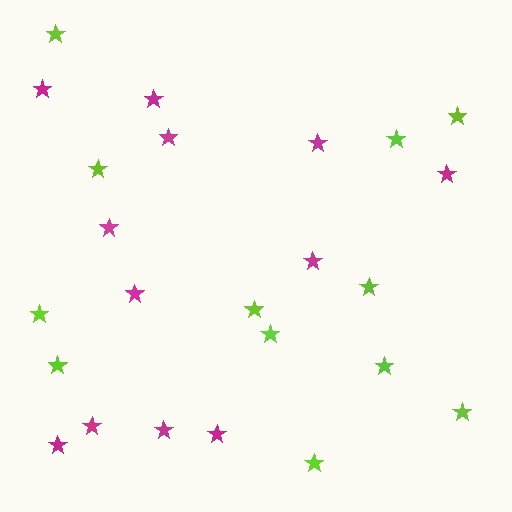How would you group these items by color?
There are 2 groups: one group of lime stars (12) and one group of magenta stars (12).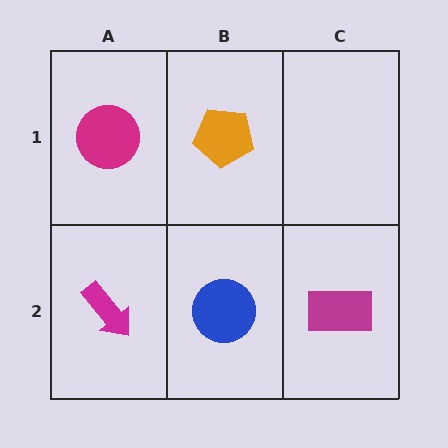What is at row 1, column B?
An orange pentagon.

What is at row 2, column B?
A blue circle.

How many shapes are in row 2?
3 shapes.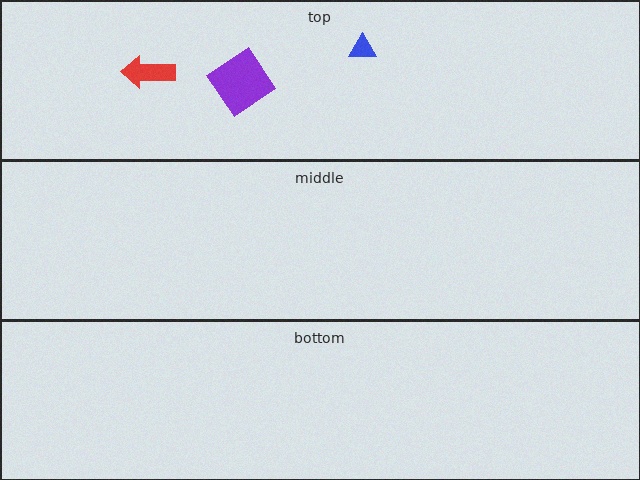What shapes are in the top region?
The blue triangle, the red arrow, the purple diamond.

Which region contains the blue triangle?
The top region.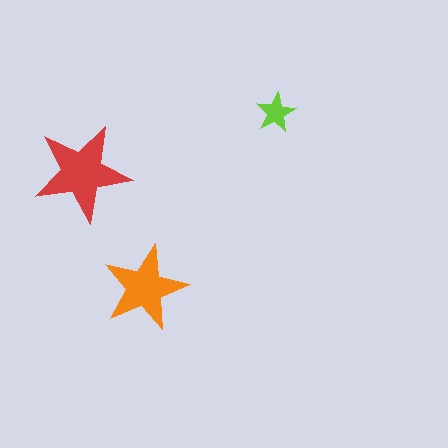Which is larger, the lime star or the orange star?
The orange one.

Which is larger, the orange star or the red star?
The red one.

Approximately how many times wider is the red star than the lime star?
About 2.5 times wider.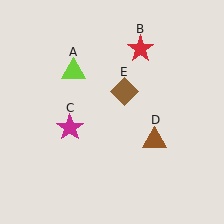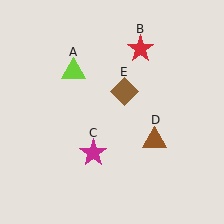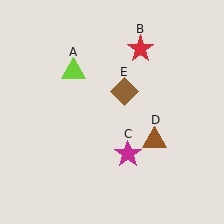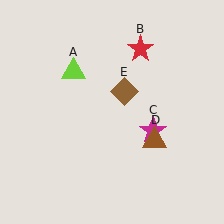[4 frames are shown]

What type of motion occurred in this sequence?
The magenta star (object C) rotated counterclockwise around the center of the scene.